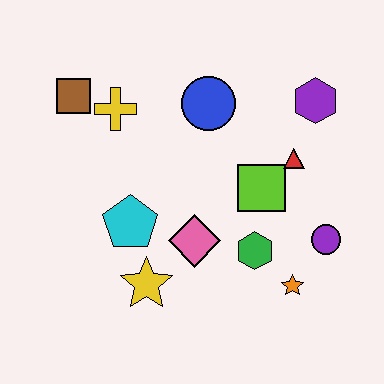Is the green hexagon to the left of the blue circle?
No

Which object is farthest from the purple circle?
The brown square is farthest from the purple circle.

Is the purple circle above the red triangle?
No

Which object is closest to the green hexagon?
The orange star is closest to the green hexagon.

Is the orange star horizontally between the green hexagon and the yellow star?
No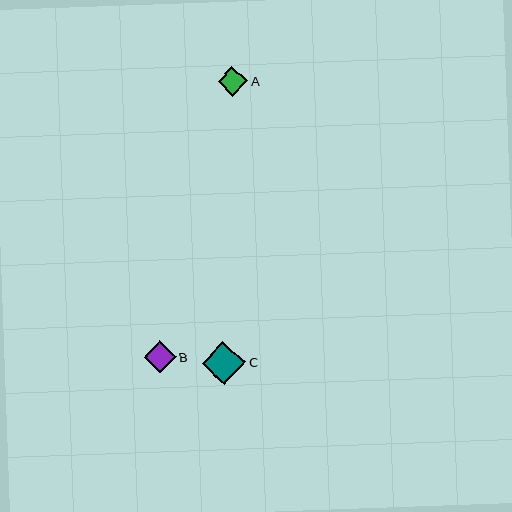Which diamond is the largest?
Diamond C is the largest with a size of approximately 43 pixels.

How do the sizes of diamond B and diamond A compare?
Diamond B and diamond A are approximately the same size.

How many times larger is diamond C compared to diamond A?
Diamond C is approximately 1.5 times the size of diamond A.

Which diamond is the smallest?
Diamond A is the smallest with a size of approximately 30 pixels.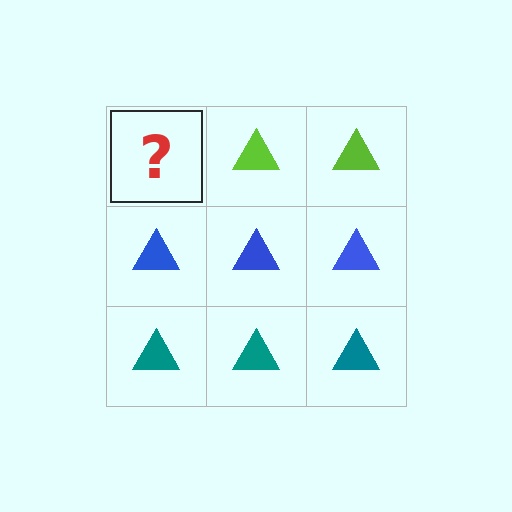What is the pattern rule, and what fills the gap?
The rule is that each row has a consistent color. The gap should be filled with a lime triangle.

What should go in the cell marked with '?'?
The missing cell should contain a lime triangle.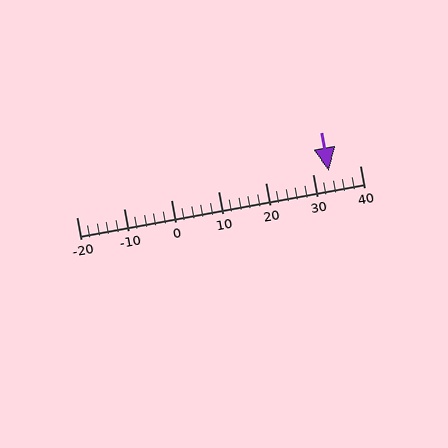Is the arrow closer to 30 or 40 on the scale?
The arrow is closer to 30.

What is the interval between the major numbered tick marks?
The major tick marks are spaced 10 units apart.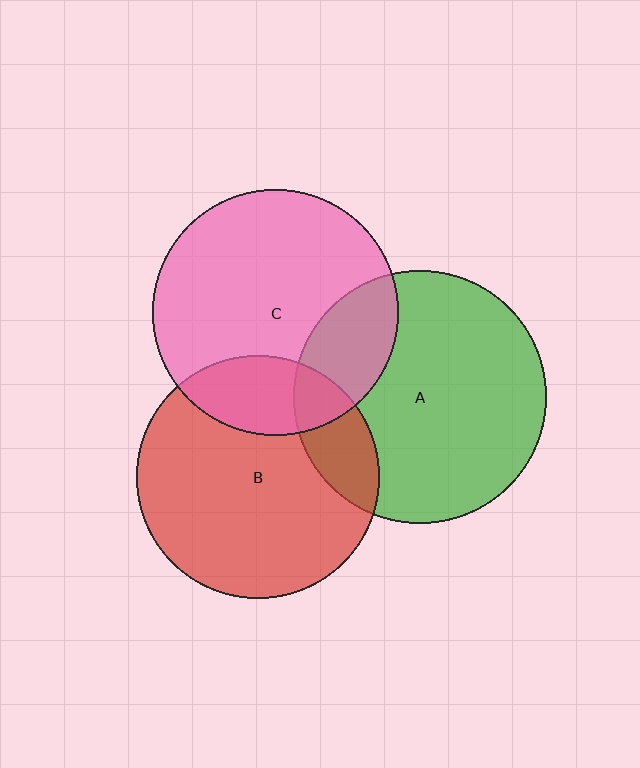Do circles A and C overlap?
Yes.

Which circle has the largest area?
Circle A (green).